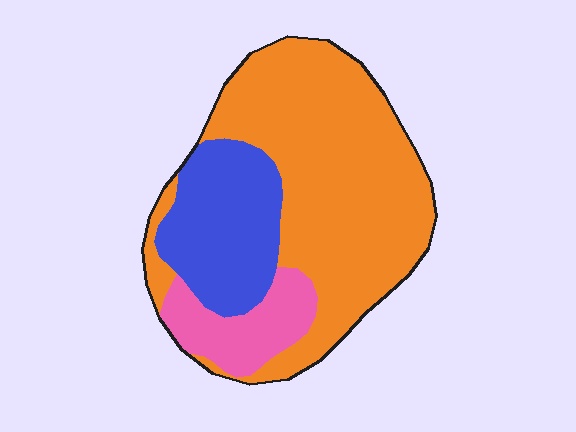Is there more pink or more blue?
Blue.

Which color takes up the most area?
Orange, at roughly 60%.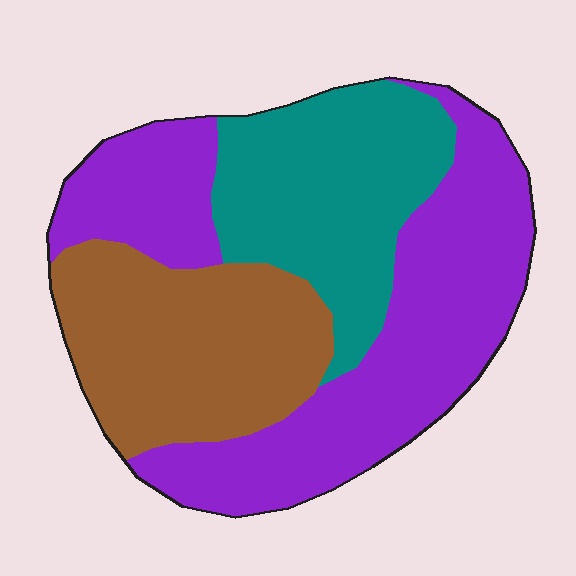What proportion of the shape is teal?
Teal takes up between a quarter and a half of the shape.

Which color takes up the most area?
Purple, at roughly 45%.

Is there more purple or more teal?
Purple.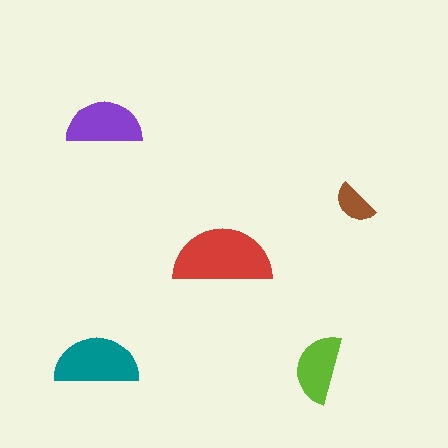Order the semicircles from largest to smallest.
the red one, the teal one, the purple one, the lime one, the brown one.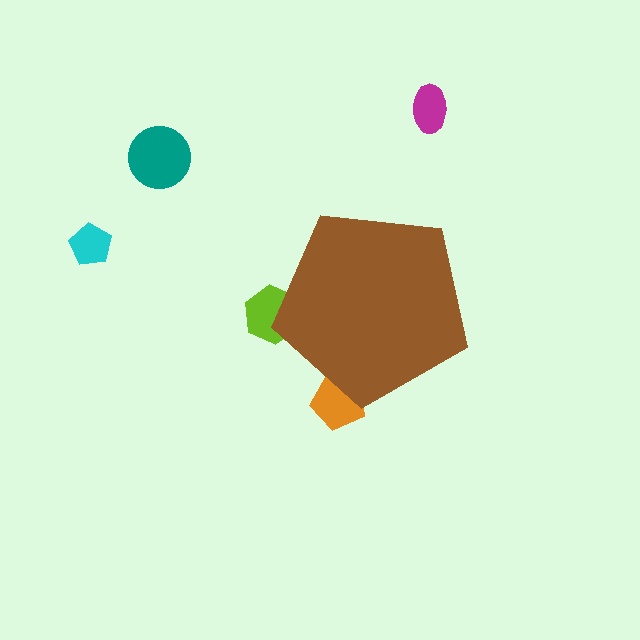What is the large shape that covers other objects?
A brown pentagon.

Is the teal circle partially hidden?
No, the teal circle is fully visible.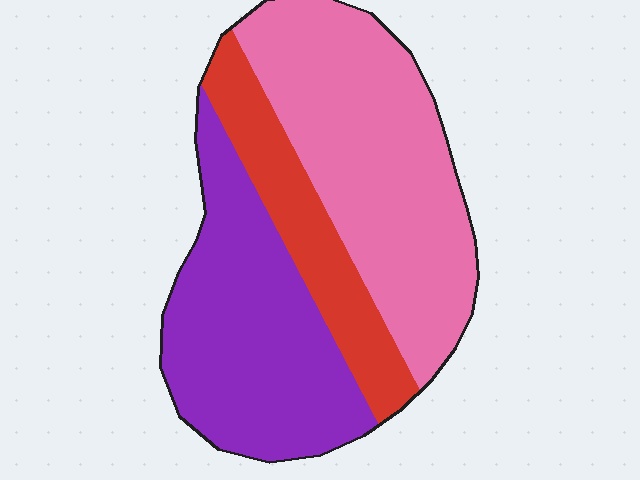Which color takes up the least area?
Red, at roughly 20%.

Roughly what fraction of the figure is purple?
Purple takes up about three eighths (3/8) of the figure.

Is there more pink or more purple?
Pink.